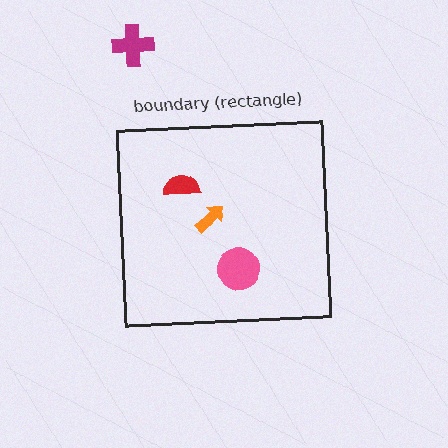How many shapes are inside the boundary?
3 inside, 1 outside.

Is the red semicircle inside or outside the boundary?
Inside.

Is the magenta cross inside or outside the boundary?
Outside.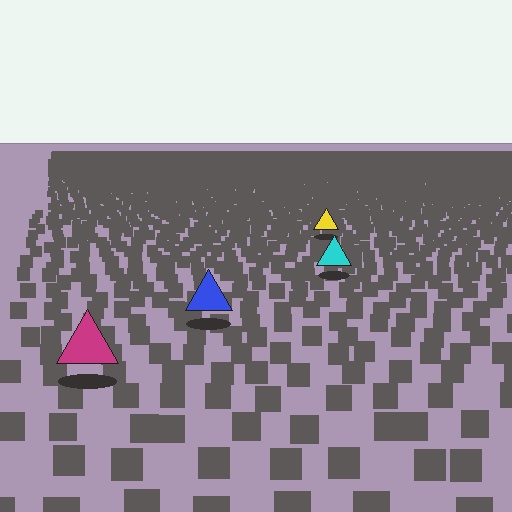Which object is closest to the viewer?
The magenta triangle is closest. The texture marks near it are larger and more spread out.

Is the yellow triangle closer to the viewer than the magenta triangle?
No. The magenta triangle is closer — you can tell from the texture gradient: the ground texture is coarser near it.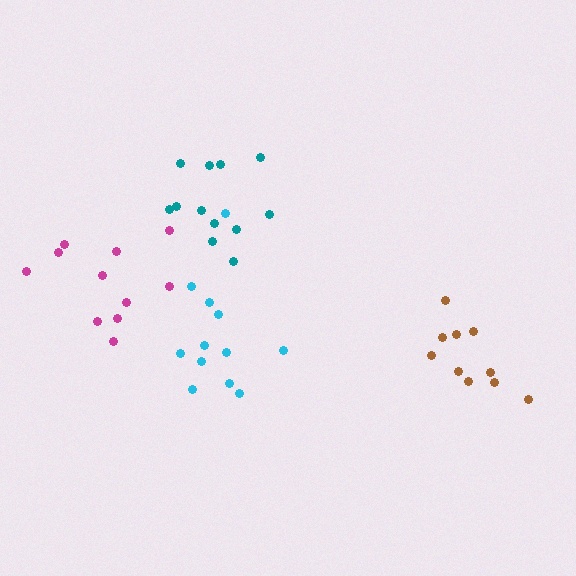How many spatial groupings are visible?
There are 4 spatial groupings.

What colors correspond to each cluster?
The clusters are colored: teal, cyan, brown, magenta.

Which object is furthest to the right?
The brown cluster is rightmost.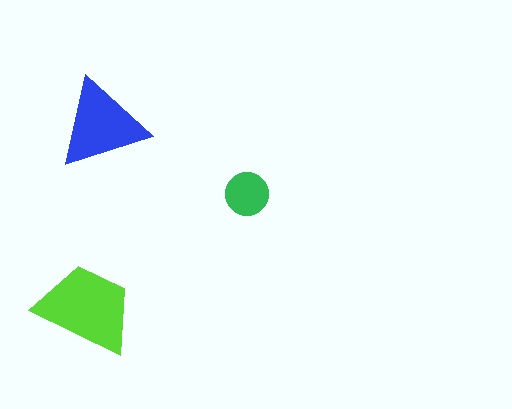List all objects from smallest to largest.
The green circle, the blue triangle, the lime trapezoid.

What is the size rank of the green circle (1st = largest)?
3rd.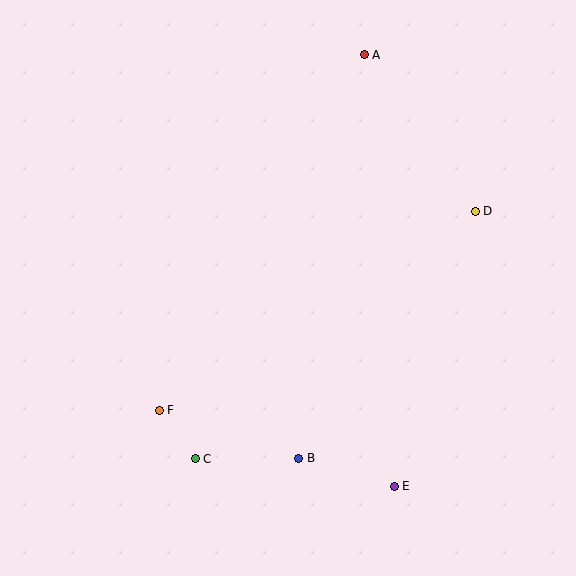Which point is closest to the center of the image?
Point B at (299, 458) is closest to the center.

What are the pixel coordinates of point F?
Point F is at (159, 410).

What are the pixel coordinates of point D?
Point D is at (475, 211).